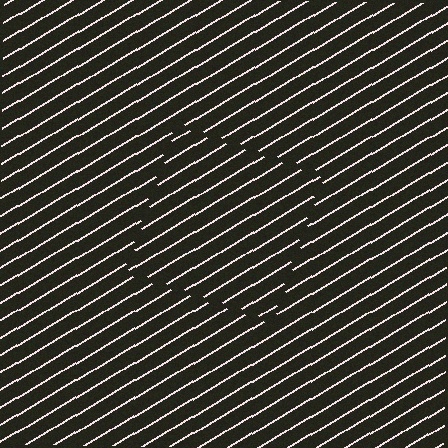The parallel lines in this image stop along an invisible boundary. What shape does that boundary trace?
An illusory square. The interior of the shape contains the same grating, shifted by half a period — the contour is defined by the phase discontinuity where line-ends from the inner and outer gratings abut.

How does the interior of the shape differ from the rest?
The interior of the shape contains the same grating, shifted by half a period — the contour is defined by the phase discontinuity where line-ends from the inner and outer gratings abut.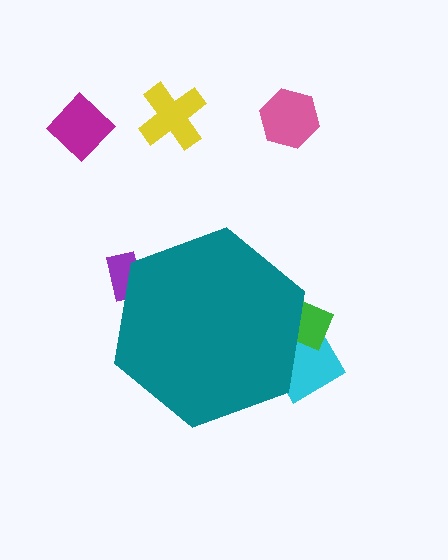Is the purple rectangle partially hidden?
Yes, the purple rectangle is partially hidden behind the teal hexagon.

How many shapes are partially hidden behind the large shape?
3 shapes are partially hidden.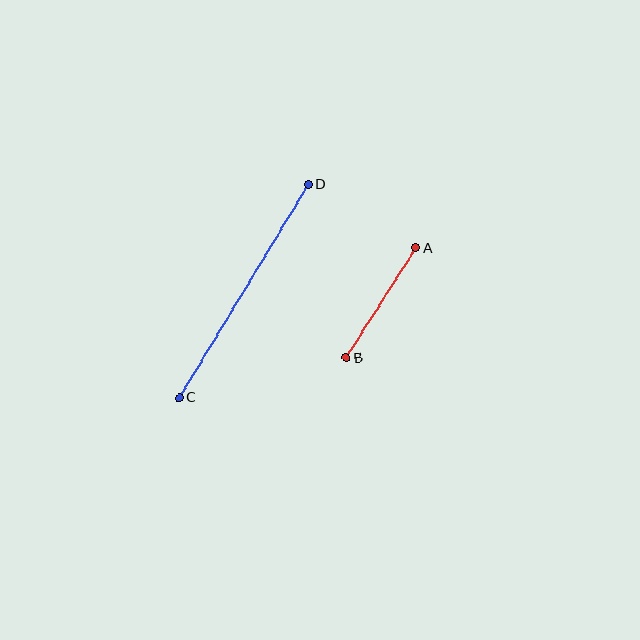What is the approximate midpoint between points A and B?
The midpoint is at approximately (381, 303) pixels.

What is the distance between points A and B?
The distance is approximately 130 pixels.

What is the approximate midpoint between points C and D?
The midpoint is at approximately (243, 291) pixels.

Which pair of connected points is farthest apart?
Points C and D are farthest apart.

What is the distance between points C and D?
The distance is approximately 249 pixels.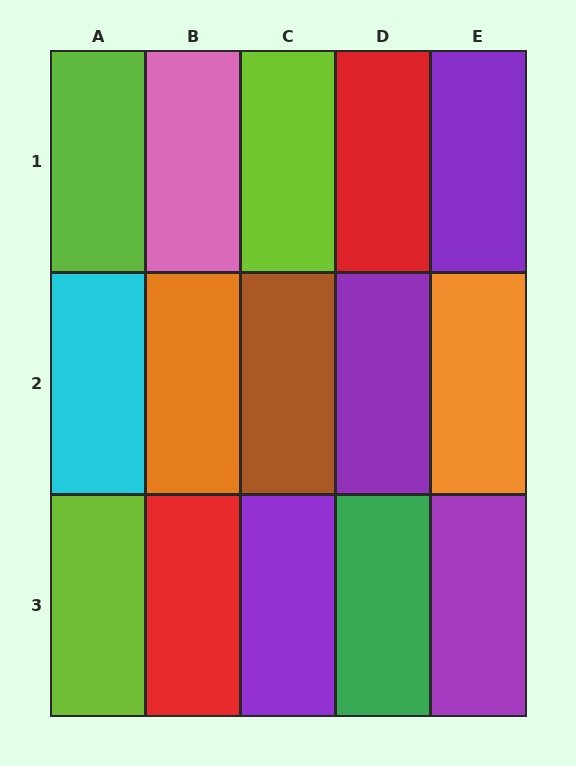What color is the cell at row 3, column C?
Purple.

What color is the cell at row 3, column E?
Purple.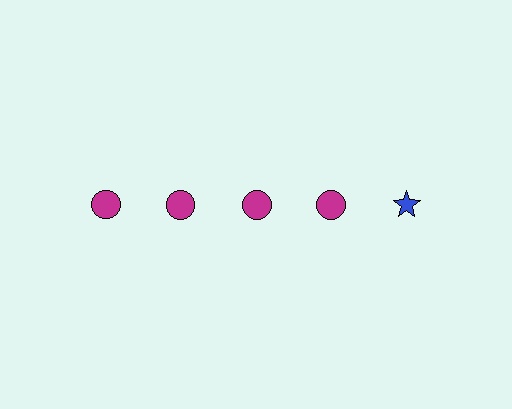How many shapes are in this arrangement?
There are 5 shapes arranged in a grid pattern.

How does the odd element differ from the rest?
It differs in both color (blue instead of magenta) and shape (star instead of circle).